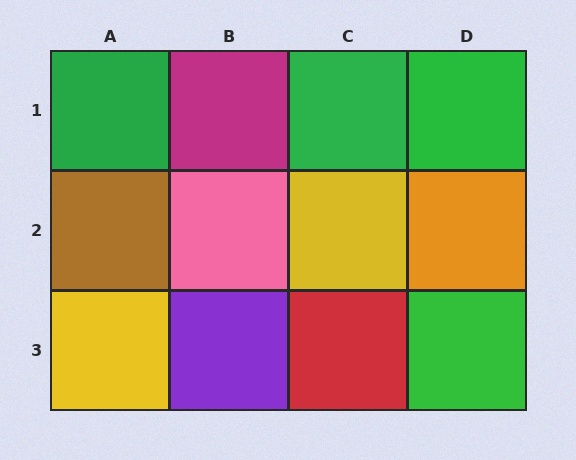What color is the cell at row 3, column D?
Green.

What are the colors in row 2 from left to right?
Brown, pink, yellow, orange.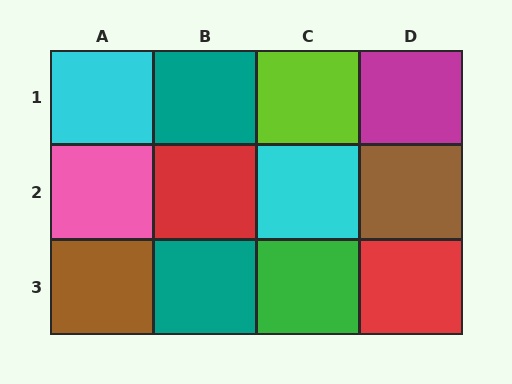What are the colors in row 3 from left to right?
Brown, teal, green, red.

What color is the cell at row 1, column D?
Magenta.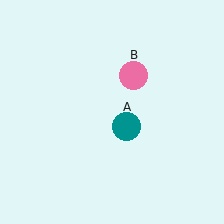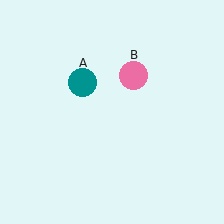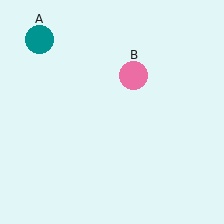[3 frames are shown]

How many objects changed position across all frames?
1 object changed position: teal circle (object A).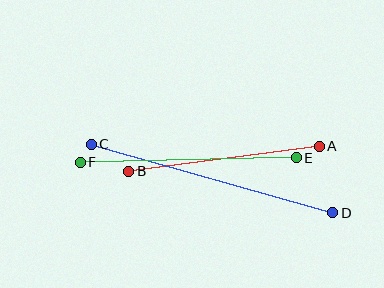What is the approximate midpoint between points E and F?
The midpoint is at approximately (188, 160) pixels.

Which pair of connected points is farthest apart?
Points C and D are farthest apart.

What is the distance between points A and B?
The distance is approximately 192 pixels.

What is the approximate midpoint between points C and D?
The midpoint is at approximately (212, 179) pixels.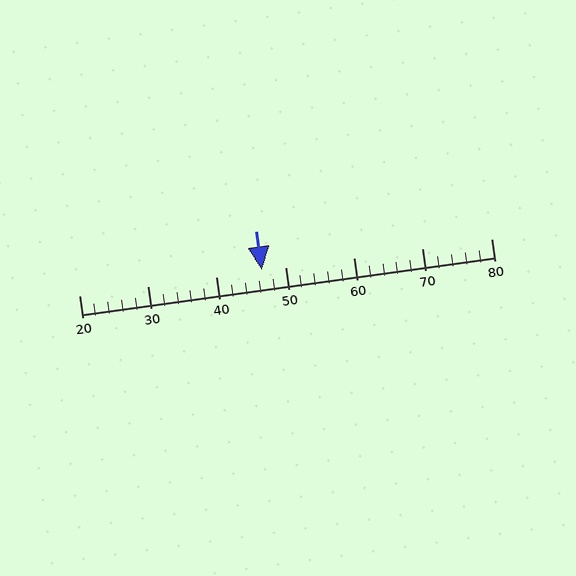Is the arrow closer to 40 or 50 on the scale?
The arrow is closer to 50.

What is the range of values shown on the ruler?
The ruler shows values from 20 to 80.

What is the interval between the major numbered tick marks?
The major tick marks are spaced 10 units apart.